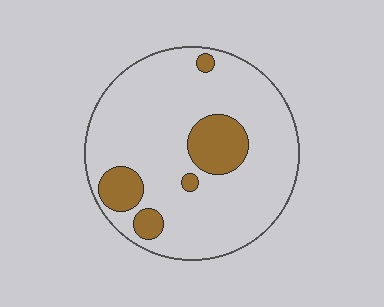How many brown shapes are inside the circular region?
5.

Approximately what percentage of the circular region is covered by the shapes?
Approximately 15%.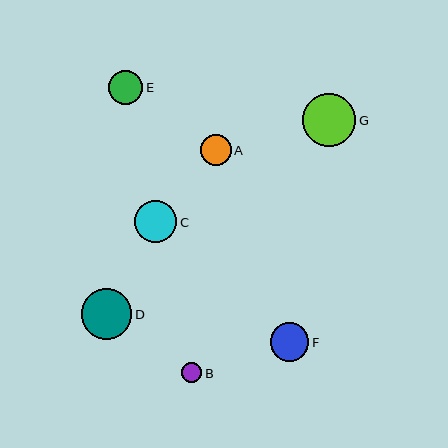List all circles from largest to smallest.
From largest to smallest: G, D, C, F, E, A, B.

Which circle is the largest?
Circle G is the largest with a size of approximately 54 pixels.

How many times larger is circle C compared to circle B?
Circle C is approximately 2.1 times the size of circle B.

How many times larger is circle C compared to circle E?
Circle C is approximately 1.2 times the size of circle E.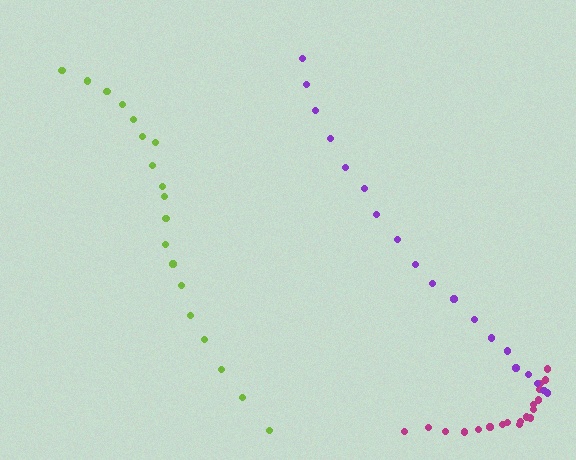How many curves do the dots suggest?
There are 3 distinct paths.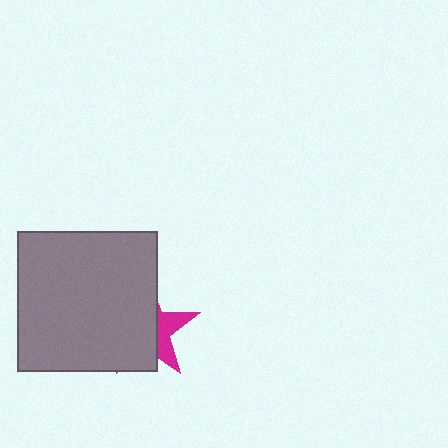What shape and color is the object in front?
The object in front is a gray square.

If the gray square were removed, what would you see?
You would see the complete magenta star.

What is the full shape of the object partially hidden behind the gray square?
The partially hidden object is a magenta star.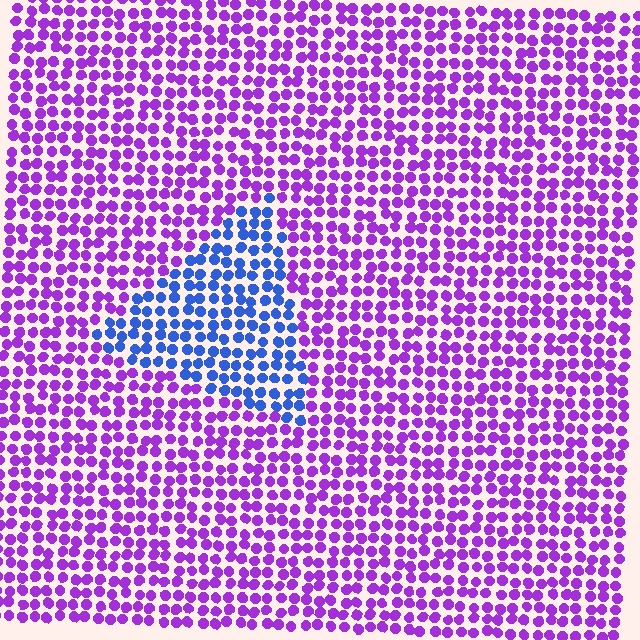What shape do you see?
I see a triangle.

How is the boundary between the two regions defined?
The boundary is defined purely by a slight shift in hue (about 59 degrees). Spacing, size, and orientation are identical on both sides.